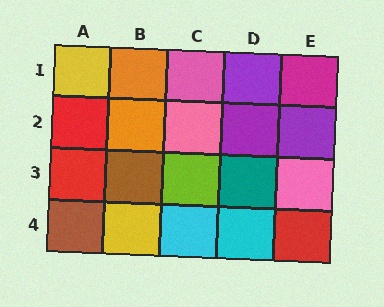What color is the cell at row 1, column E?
Magenta.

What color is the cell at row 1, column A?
Yellow.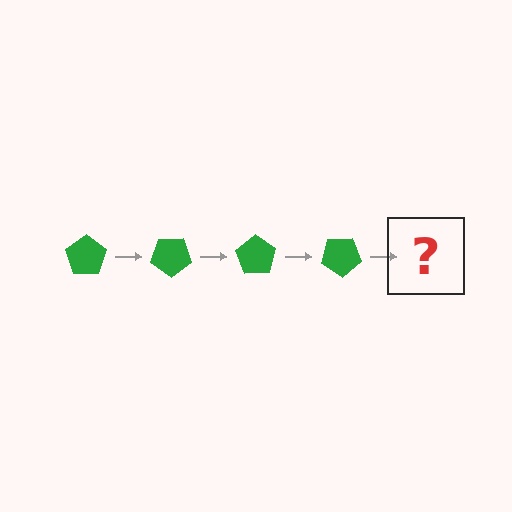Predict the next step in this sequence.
The next step is a green pentagon rotated 140 degrees.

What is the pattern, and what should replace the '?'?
The pattern is that the pentagon rotates 35 degrees each step. The '?' should be a green pentagon rotated 140 degrees.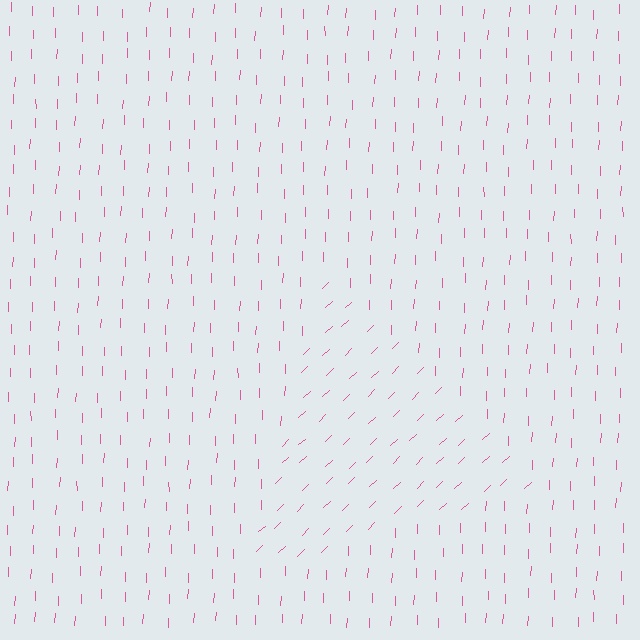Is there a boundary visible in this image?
Yes, there is a texture boundary formed by a change in line orientation.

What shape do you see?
I see a triangle.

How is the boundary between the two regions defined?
The boundary is defined purely by a change in line orientation (approximately 45 degrees difference). All lines are the same color and thickness.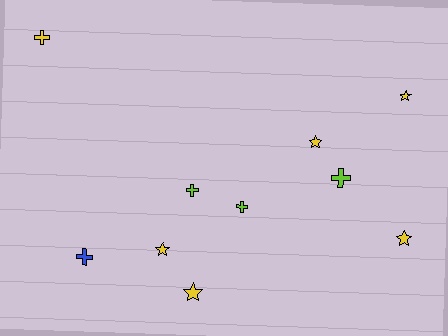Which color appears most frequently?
Yellow, with 6 objects.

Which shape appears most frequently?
Cross, with 5 objects.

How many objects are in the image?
There are 10 objects.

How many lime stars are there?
There are no lime stars.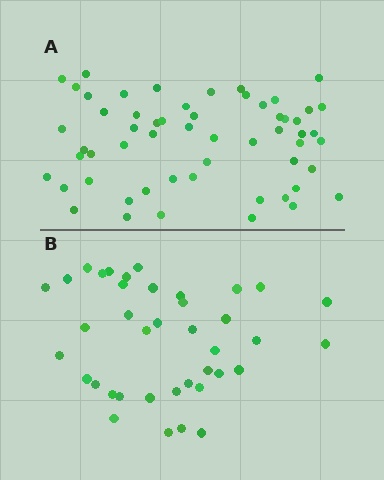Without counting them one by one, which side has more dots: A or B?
Region A (the top region) has more dots.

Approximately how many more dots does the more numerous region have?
Region A has approximately 20 more dots than region B.